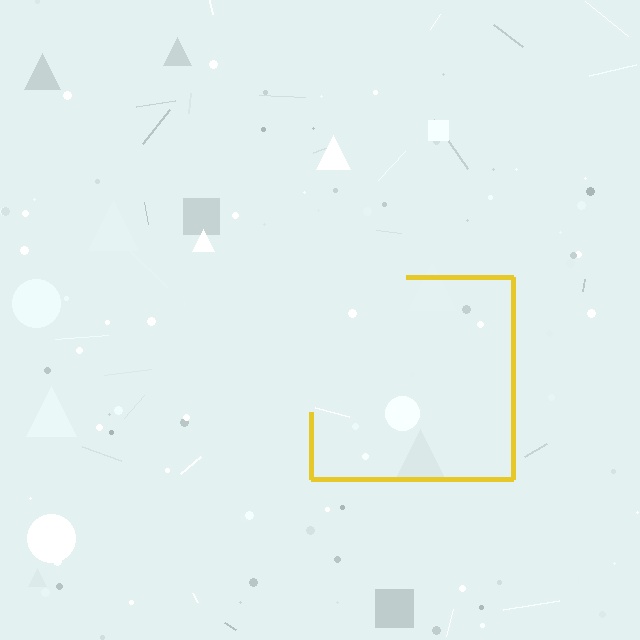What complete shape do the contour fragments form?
The contour fragments form a square.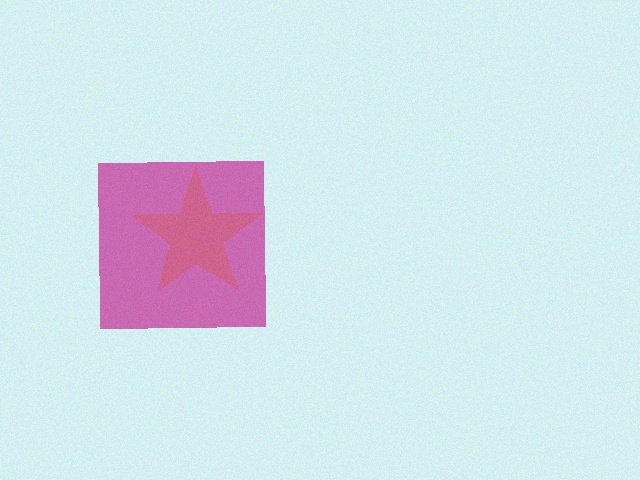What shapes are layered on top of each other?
The layered shapes are: a yellow star, a magenta square.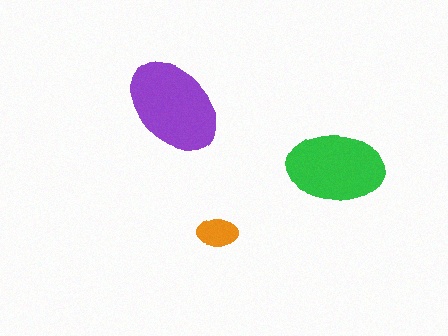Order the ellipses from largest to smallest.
the purple one, the green one, the orange one.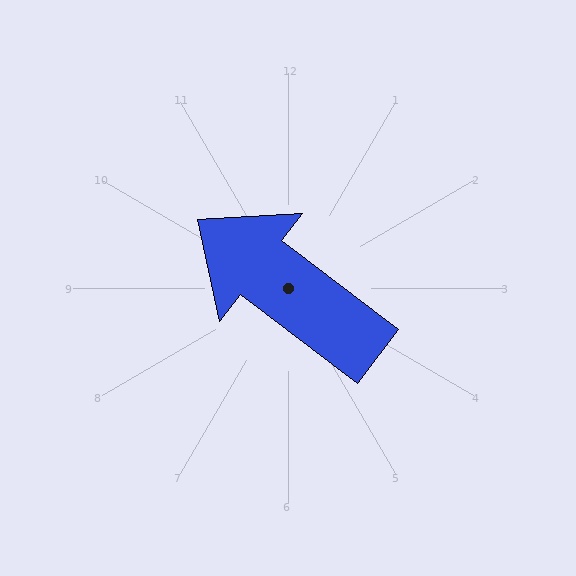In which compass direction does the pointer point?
Northwest.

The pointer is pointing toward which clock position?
Roughly 10 o'clock.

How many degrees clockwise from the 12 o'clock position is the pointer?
Approximately 307 degrees.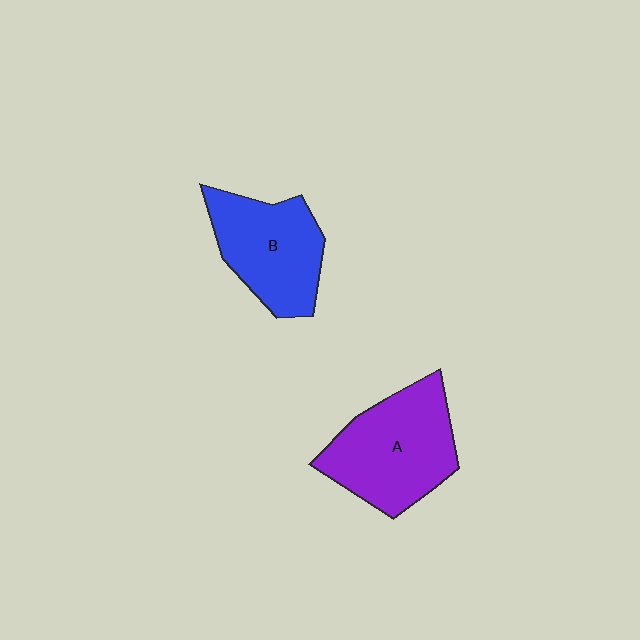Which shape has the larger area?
Shape A (purple).